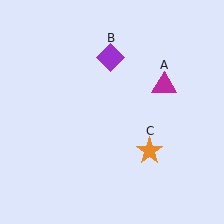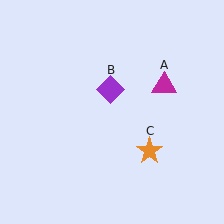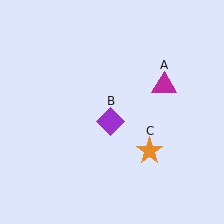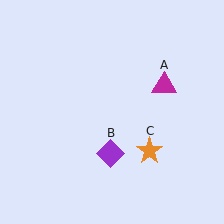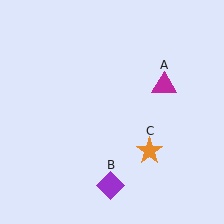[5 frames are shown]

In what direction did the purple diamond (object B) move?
The purple diamond (object B) moved down.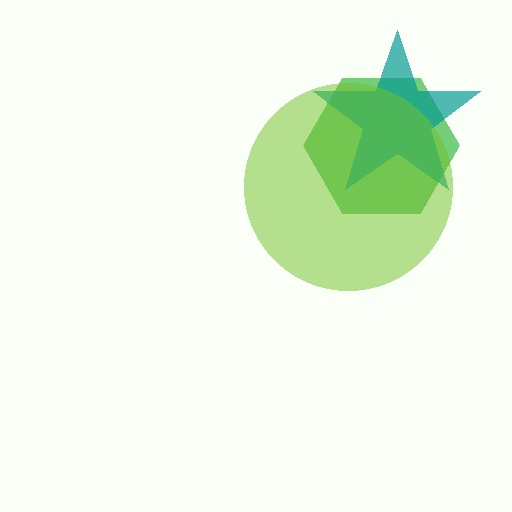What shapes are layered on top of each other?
The layered shapes are: a green hexagon, a teal star, a lime circle.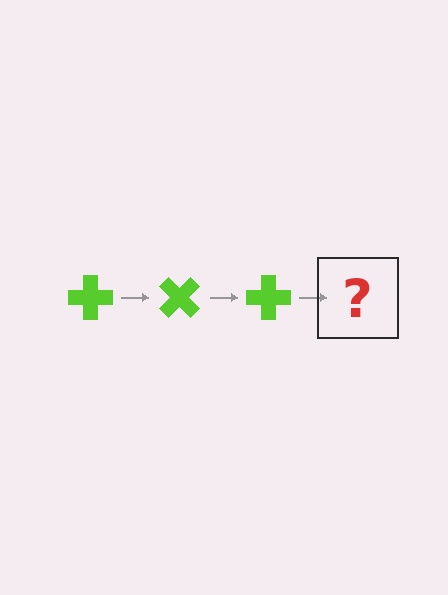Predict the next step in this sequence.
The next step is a lime cross rotated 135 degrees.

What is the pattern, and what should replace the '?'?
The pattern is that the cross rotates 45 degrees each step. The '?' should be a lime cross rotated 135 degrees.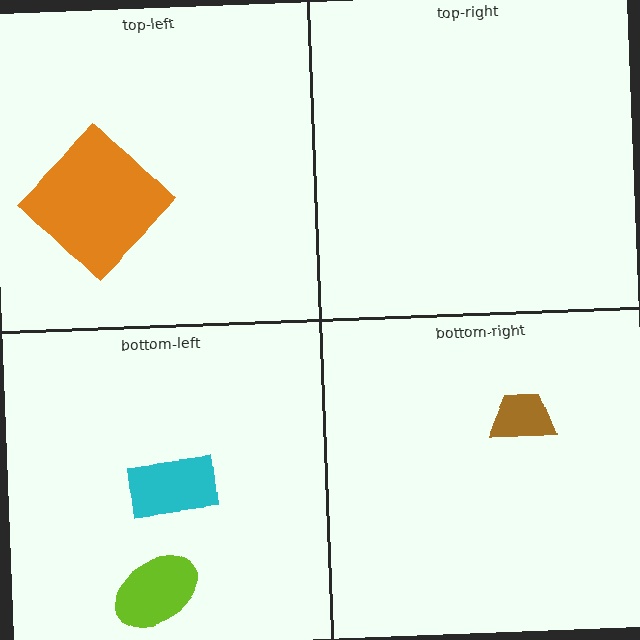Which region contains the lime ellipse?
The bottom-left region.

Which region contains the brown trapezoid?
The bottom-right region.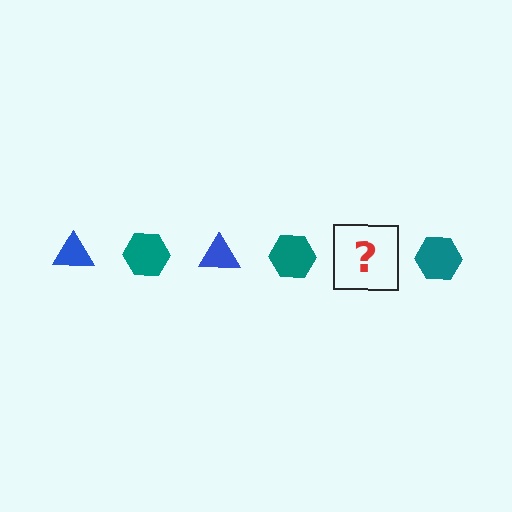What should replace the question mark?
The question mark should be replaced with a blue triangle.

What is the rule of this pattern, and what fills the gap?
The rule is that the pattern alternates between blue triangle and teal hexagon. The gap should be filled with a blue triangle.